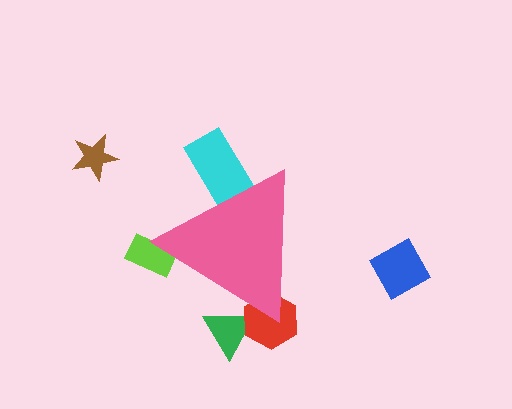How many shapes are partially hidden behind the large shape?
4 shapes are partially hidden.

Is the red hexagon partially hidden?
Yes, the red hexagon is partially hidden behind the pink triangle.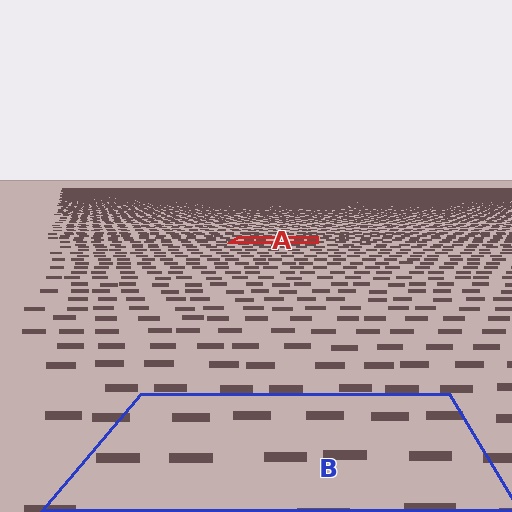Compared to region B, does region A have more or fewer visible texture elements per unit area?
Region A has more texture elements per unit area — they are packed more densely because it is farther away.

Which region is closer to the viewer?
Region B is closer. The texture elements there are larger and more spread out.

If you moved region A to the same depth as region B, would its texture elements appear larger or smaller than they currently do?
They would appear larger. At a closer depth, the same texture elements are projected at a bigger on-screen size.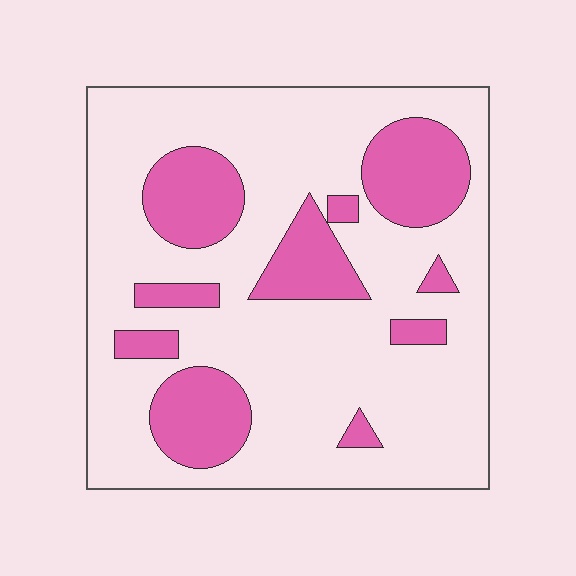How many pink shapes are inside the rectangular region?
10.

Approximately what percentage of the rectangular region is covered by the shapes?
Approximately 25%.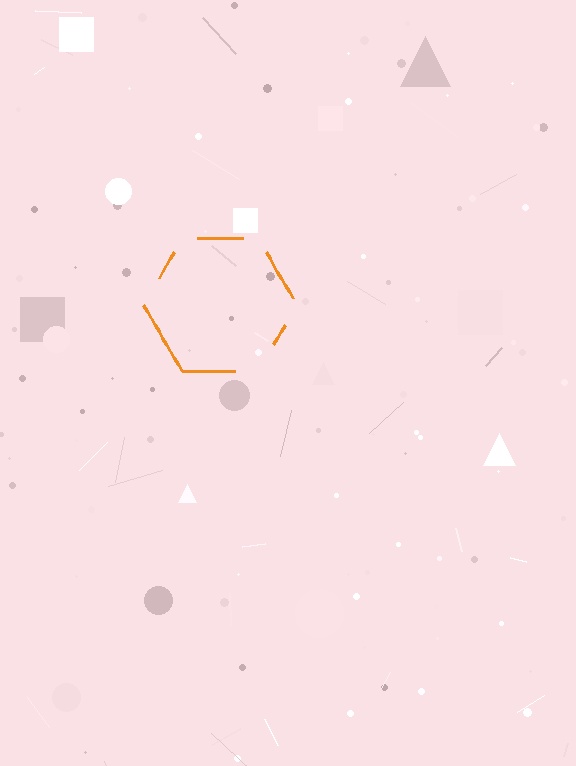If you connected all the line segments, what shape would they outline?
They would outline a hexagon.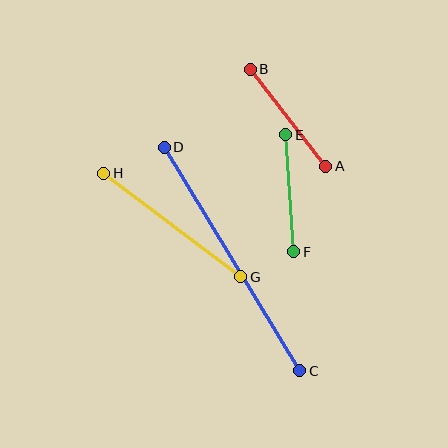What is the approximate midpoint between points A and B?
The midpoint is at approximately (288, 118) pixels.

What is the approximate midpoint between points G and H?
The midpoint is at approximately (172, 225) pixels.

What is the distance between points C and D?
The distance is approximately 261 pixels.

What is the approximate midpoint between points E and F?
The midpoint is at approximately (290, 193) pixels.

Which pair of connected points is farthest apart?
Points C and D are farthest apart.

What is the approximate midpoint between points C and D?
The midpoint is at approximately (232, 259) pixels.